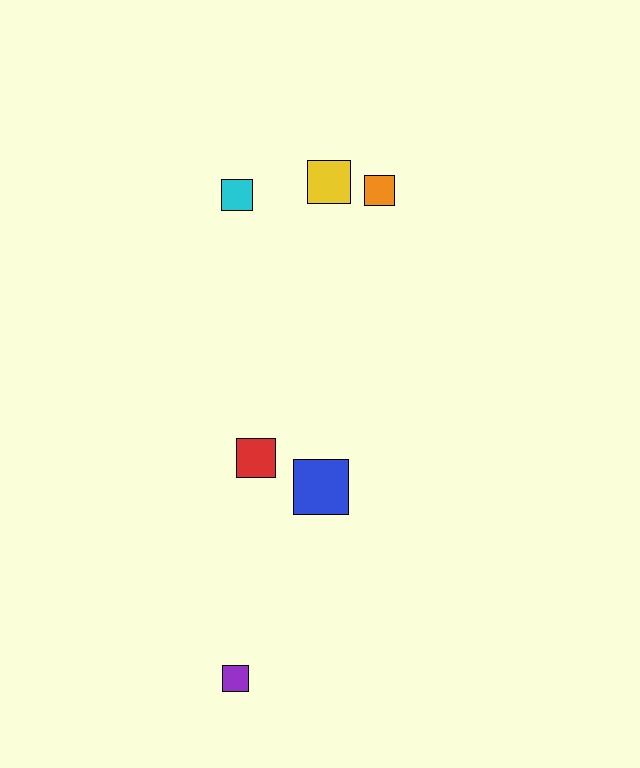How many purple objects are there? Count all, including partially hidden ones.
There is 1 purple object.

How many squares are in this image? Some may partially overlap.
There are 6 squares.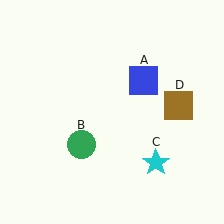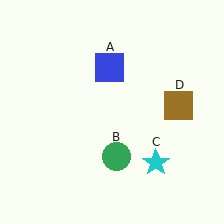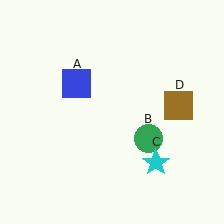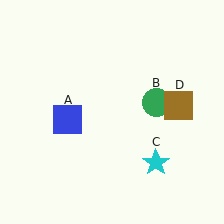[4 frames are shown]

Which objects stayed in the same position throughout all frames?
Cyan star (object C) and brown square (object D) remained stationary.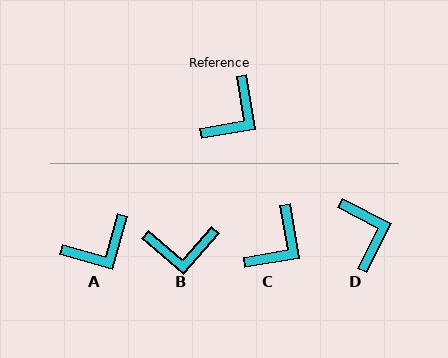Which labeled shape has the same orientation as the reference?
C.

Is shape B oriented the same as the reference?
No, it is off by about 51 degrees.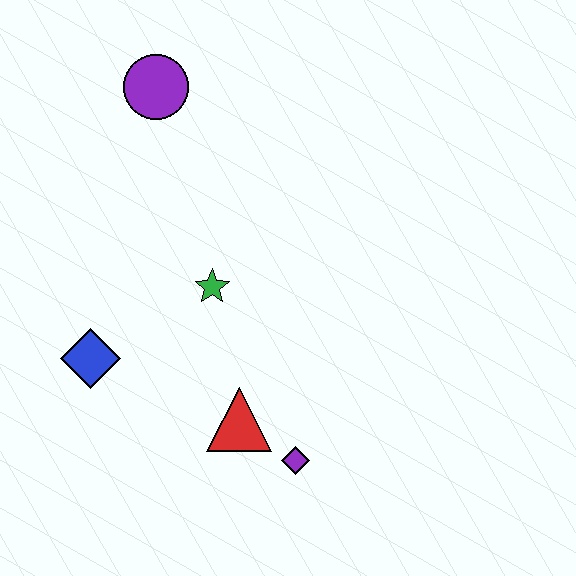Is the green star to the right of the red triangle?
No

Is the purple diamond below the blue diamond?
Yes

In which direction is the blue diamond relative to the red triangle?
The blue diamond is to the left of the red triangle.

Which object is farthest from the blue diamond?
The purple circle is farthest from the blue diamond.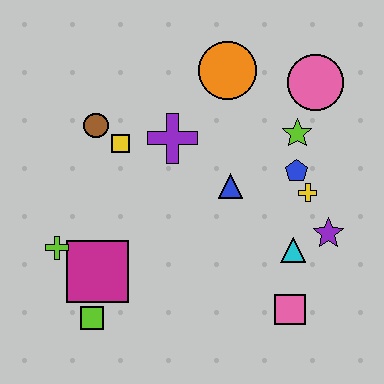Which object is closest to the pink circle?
The lime star is closest to the pink circle.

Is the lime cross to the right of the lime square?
No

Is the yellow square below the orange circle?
Yes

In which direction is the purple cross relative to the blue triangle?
The purple cross is to the left of the blue triangle.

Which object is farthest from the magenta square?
The pink circle is farthest from the magenta square.